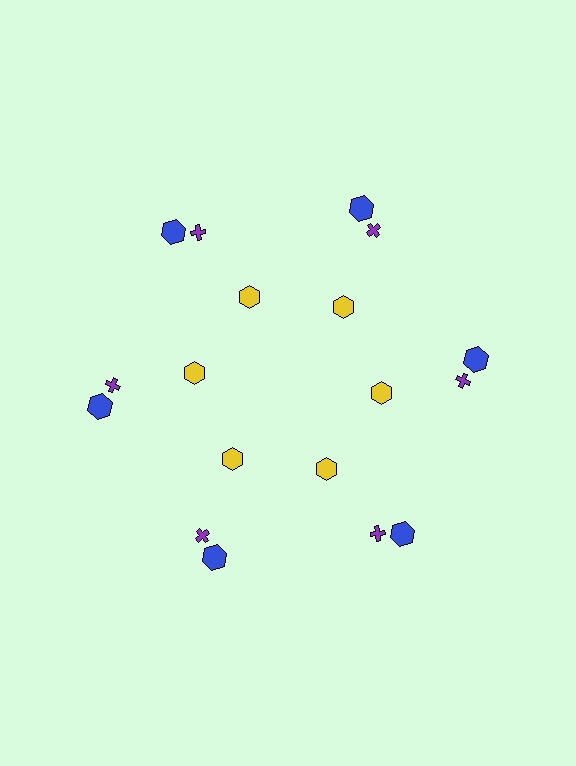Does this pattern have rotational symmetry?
Yes, this pattern has 6-fold rotational symmetry. It looks the same after rotating 60 degrees around the center.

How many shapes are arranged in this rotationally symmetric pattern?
There are 18 shapes, arranged in 6 groups of 3.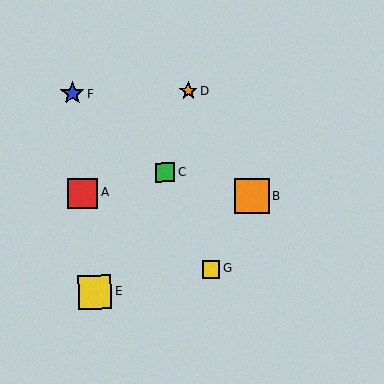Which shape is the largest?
The orange square (labeled B) is the largest.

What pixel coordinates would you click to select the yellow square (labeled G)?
Click at (211, 269) to select the yellow square G.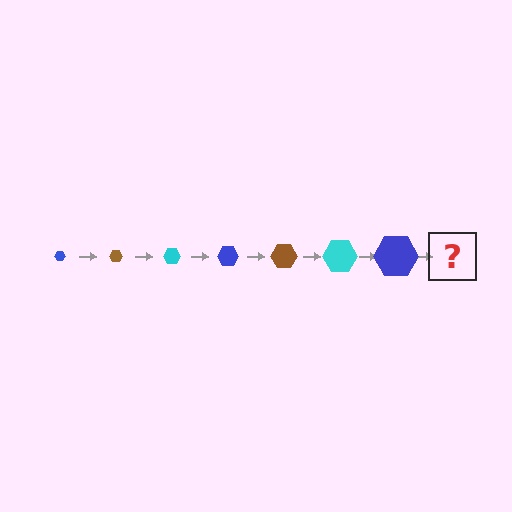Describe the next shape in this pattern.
It should be a brown hexagon, larger than the previous one.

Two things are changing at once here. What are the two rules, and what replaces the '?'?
The two rules are that the hexagon grows larger each step and the color cycles through blue, brown, and cyan. The '?' should be a brown hexagon, larger than the previous one.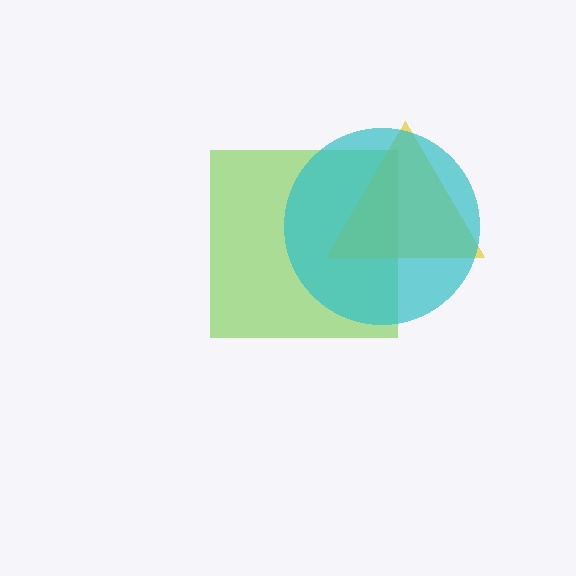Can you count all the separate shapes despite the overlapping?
Yes, there are 3 separate shapes.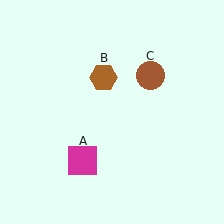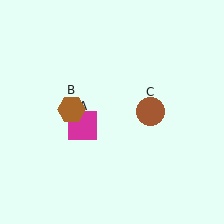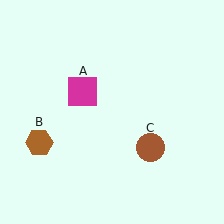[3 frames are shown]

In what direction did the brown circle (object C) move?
The brown circle (object C) moved down.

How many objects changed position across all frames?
3 objects changed position: magenta square (object A), brown hexagon (object B), brown circle (object C).